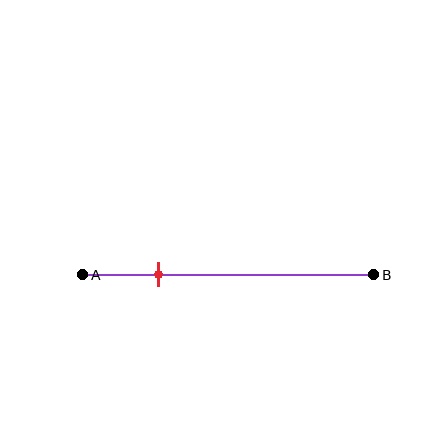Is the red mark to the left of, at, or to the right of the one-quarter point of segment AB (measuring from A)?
The red mark is approximately at the one-quarter point of segment AB.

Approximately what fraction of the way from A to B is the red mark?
The red mark is approximately 25% of the way from A to B.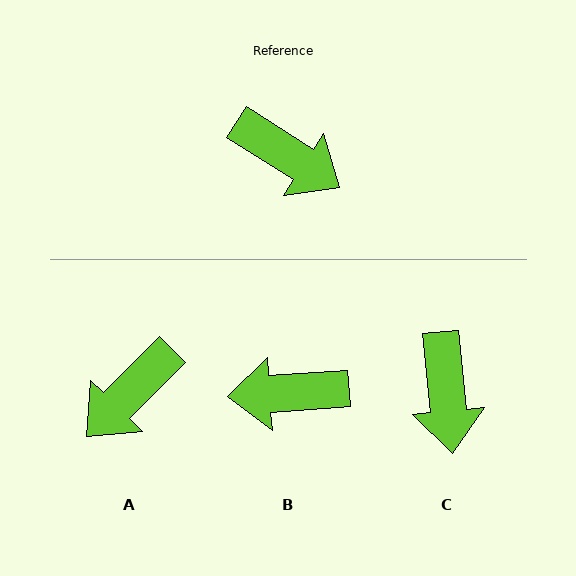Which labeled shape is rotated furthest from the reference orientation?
B, about 143 degrees away.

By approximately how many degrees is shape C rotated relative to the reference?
Approximately 51 degrees clockwise.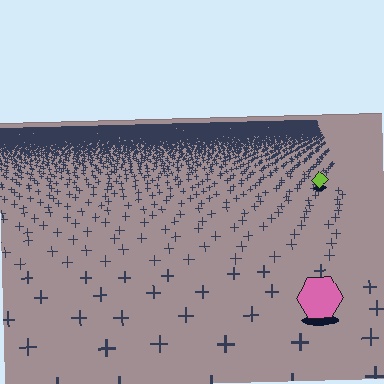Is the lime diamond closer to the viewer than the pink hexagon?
No. The pink hexagon is closer — you can tell from the texture gradient: the ground texture is coarser near it.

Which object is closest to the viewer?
The pink hexagon is closest. The texture marks near it are larger and more spread out.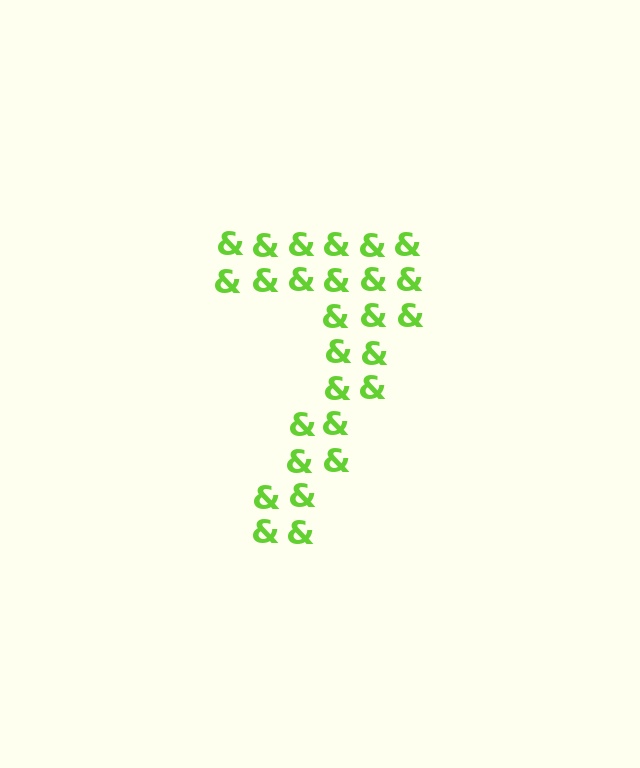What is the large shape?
The large shape is the digit 7.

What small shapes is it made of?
It is made of small ampersands.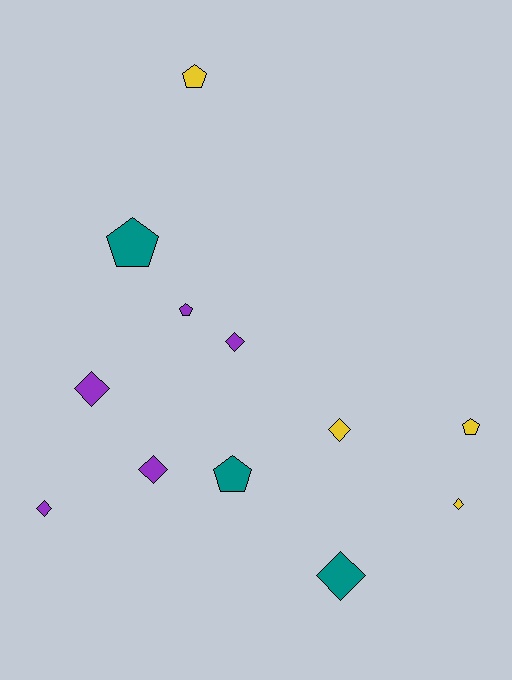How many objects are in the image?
There are 12 objects.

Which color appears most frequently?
Purple, with 5 objects.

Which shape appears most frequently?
Diamond, with 7 objects.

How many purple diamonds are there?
There are 4 purple diamonds.